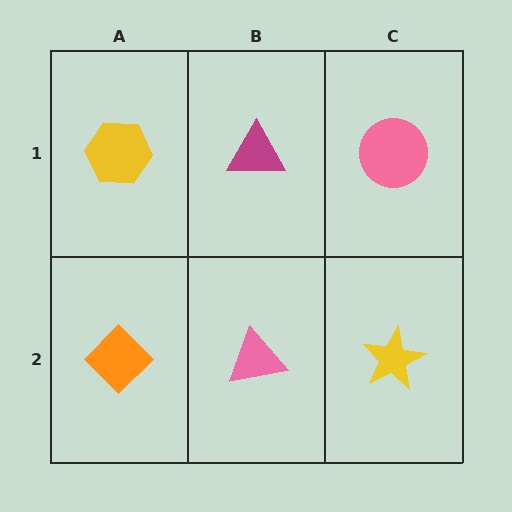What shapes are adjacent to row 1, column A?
An orange diamond (row 2, column A), a magenta triangle (row 1, column B).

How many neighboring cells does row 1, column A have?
2.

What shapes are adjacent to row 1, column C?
A yellow star (row 2, column C), a magenta triangle (row 1, column B).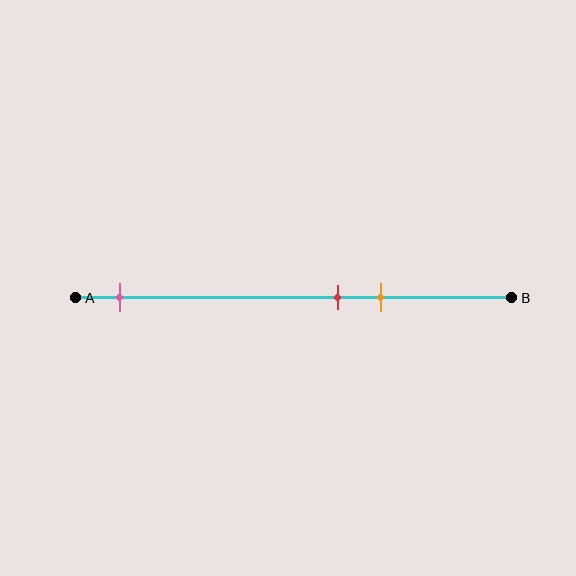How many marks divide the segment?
There are 3 marks dividing the segment.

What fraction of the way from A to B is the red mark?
The red mark is approximately 60% (0.6) of the way from A to B.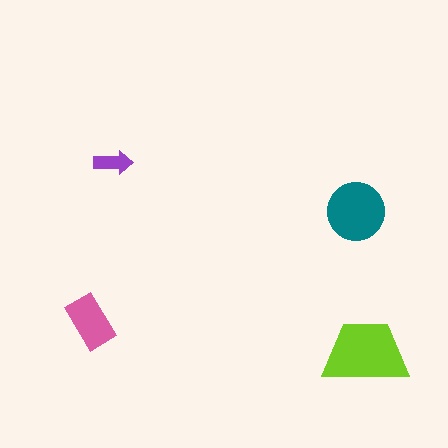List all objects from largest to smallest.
The lime trapezoid, the teal circle, the pink rectangle, the purple arrow.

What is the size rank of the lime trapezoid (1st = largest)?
1st.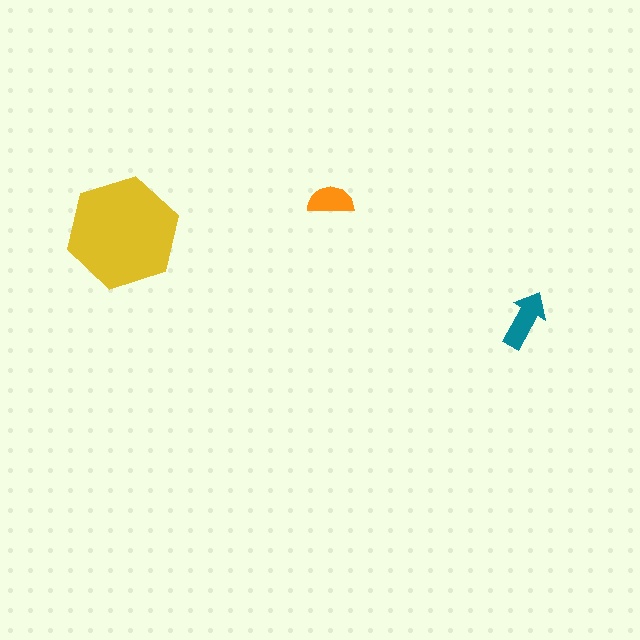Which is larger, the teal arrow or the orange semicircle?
The teal arrow.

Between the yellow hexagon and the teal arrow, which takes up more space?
The yellow hexagon.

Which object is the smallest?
The orange semicircle.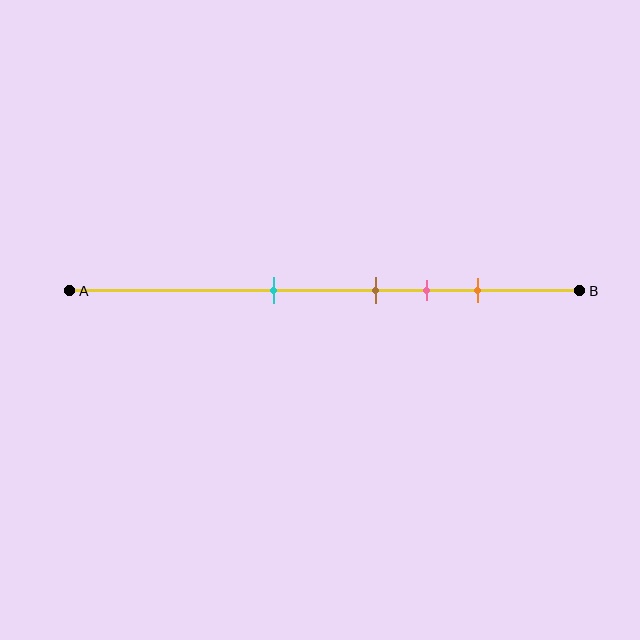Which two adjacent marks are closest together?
The brown and pink marks are the closest adjacent pair.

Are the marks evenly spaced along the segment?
No, the marks are not evenly spaced.